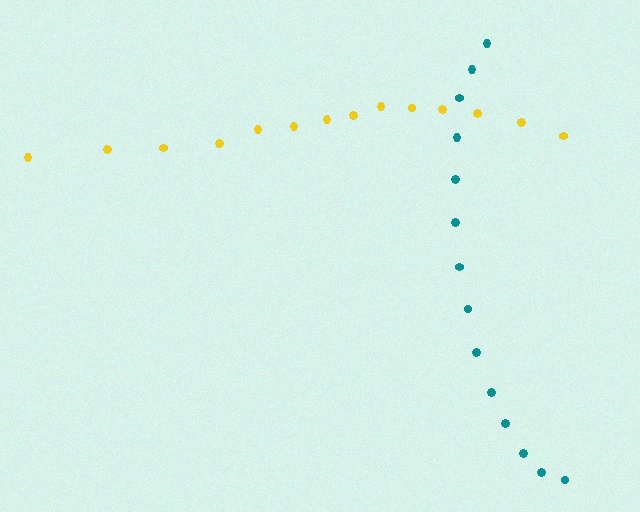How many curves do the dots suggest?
There are 2 distinct paths.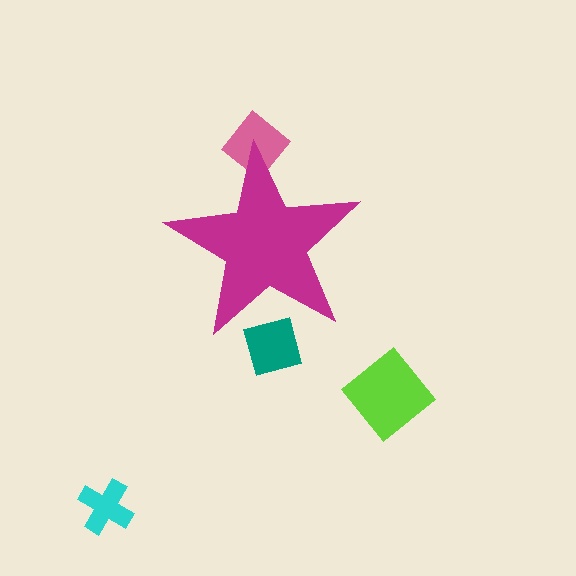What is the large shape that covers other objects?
A magenta star.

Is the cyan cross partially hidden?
No, the cyan cross is fully visible.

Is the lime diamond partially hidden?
No, the lime diamond is fully visible.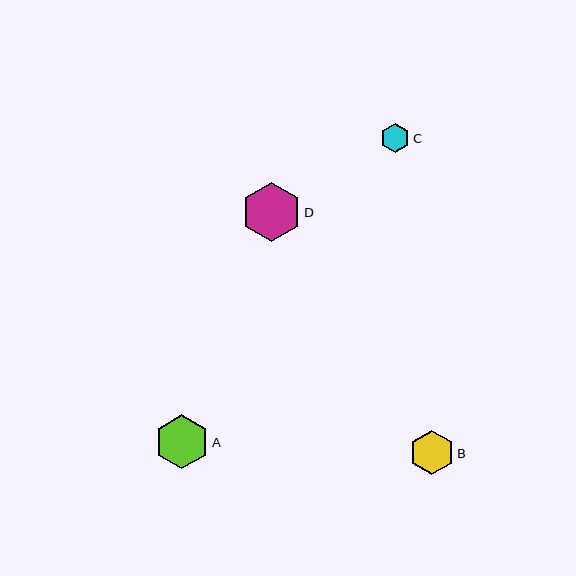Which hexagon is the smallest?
Hexagon C is the smallest with a size of approximately 29 pixels.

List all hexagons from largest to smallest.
From largest to smallest: D, A, B, C.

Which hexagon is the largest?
Hexagon D is the largest with a size of approximately 59 pixels.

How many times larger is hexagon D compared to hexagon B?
Hexagon D is approximately 1.3 times the size of hexagon B.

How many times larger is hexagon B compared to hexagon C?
Hexagon B is approximately 1.5 times the size of hexagon C.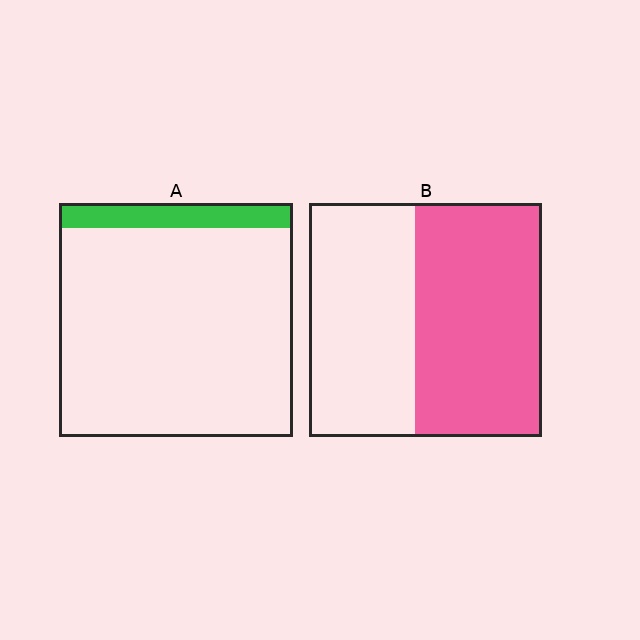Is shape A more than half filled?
No.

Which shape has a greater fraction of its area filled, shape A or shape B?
Shape B.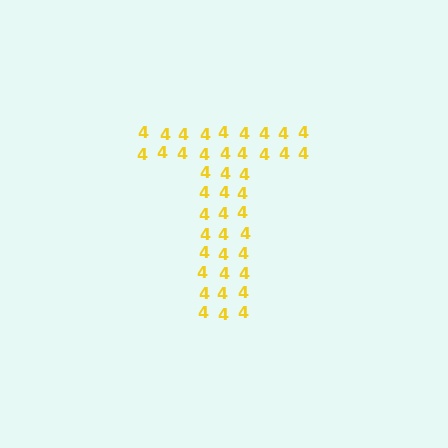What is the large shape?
The large shape is the letter T.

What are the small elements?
The small elements are digit 4's.